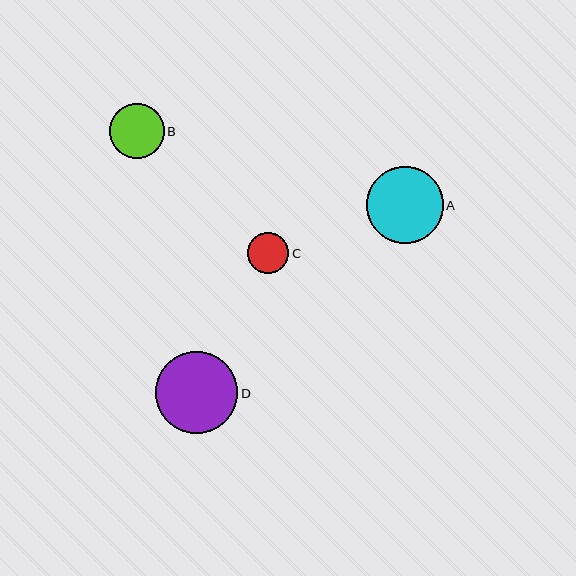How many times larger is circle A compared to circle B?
Circle A is approximately 1.4 times the size of circle B.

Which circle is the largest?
Circle D is the largest with a size of approximately 82 pixels.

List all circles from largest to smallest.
From largest to smallest: D, A, B, C.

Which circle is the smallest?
Circle C is the smallest with a size of approximately 41 pixels.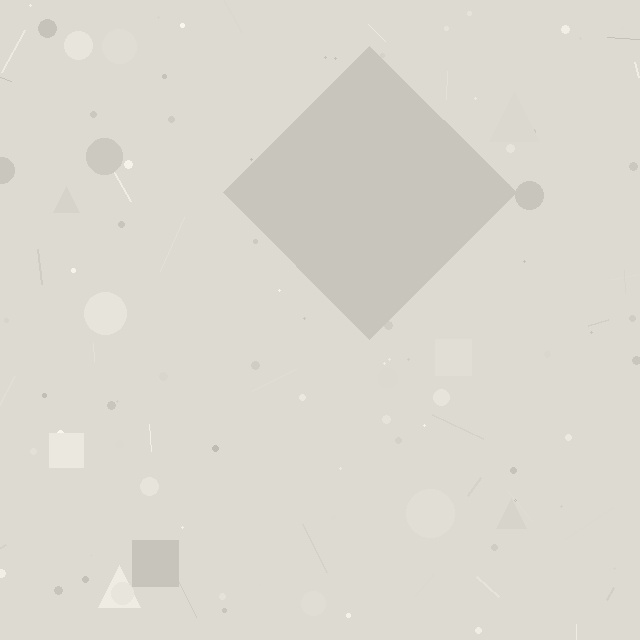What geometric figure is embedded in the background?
A diamond is embedded in the background.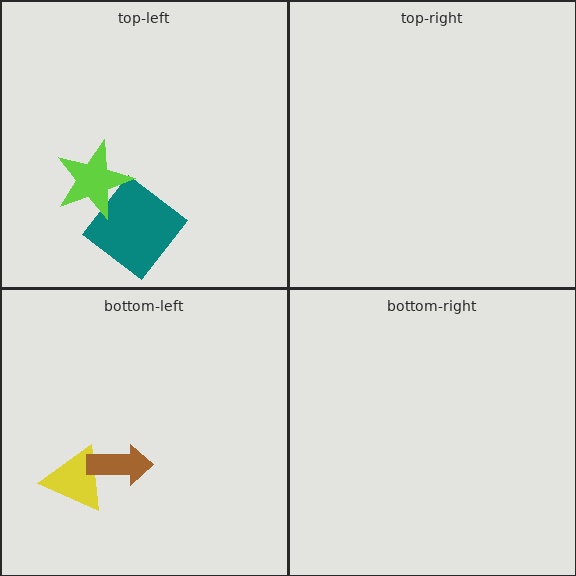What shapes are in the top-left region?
The teal diamond, the lime star.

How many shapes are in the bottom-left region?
2.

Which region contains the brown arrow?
The bottom-left region.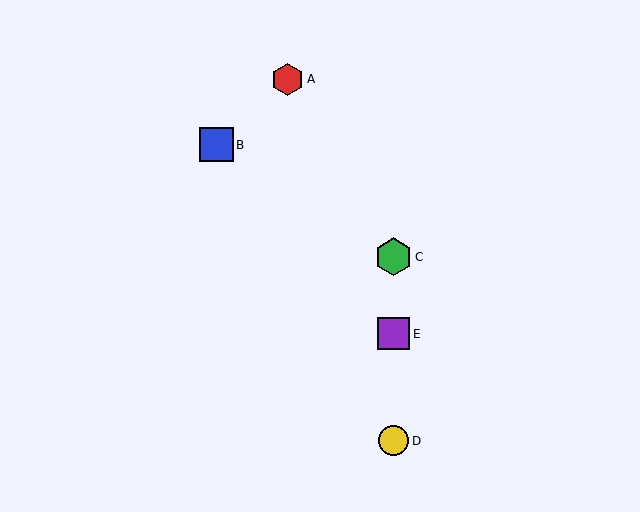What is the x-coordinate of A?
Object A is at x≈288.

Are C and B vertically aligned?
No, C is at x≈394 and B is at x≈216.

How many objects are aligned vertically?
3 objects (C, D, E) are aligned vertically.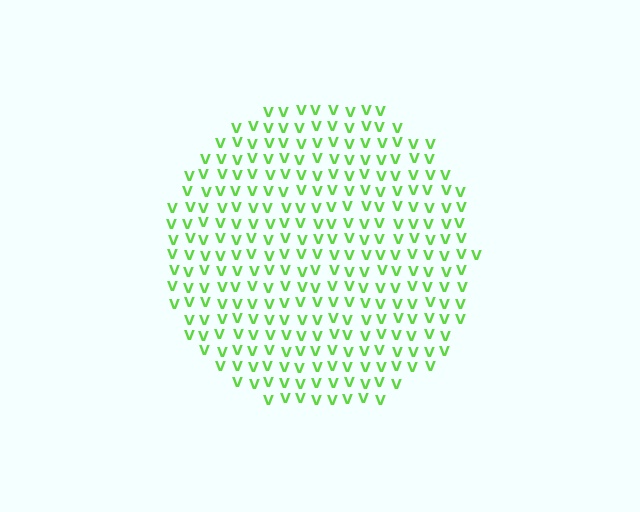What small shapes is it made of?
It is made of small letter V's.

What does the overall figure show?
The overall figure shows a circle.